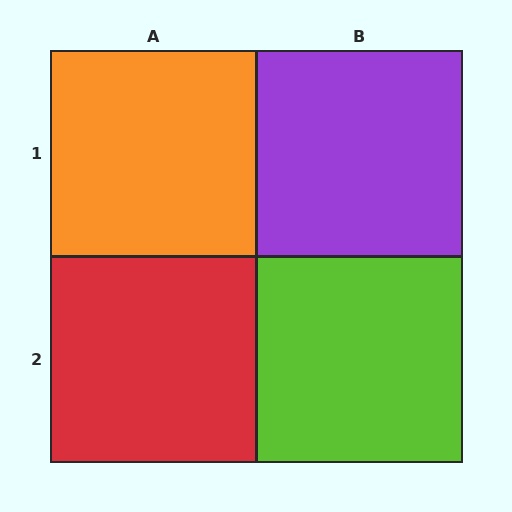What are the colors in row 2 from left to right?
Red, lime.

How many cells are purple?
1 cell is purple.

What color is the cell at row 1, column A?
Orange.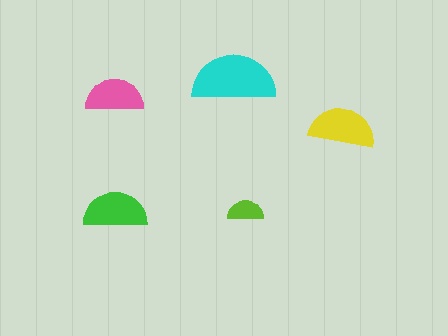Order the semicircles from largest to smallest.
the cyan one, the yellow one, the green one, the pink one, the lime one.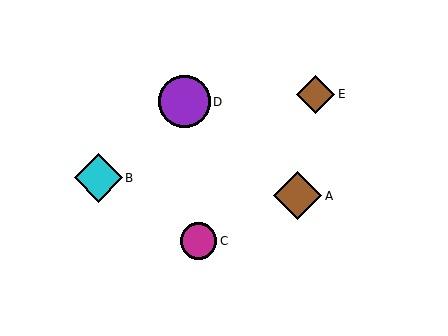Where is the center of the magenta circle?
The center of the magenta circle is at (198, 241).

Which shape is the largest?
The purple circle (labeled D) is the largest.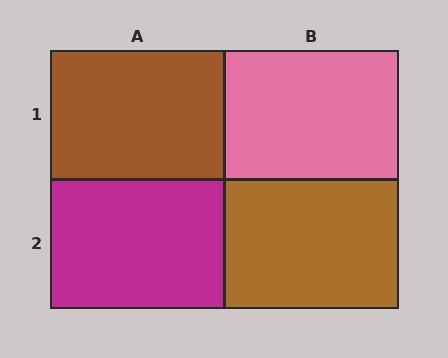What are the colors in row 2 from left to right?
Magenta, brown.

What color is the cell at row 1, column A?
Brown.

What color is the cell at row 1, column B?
Pink.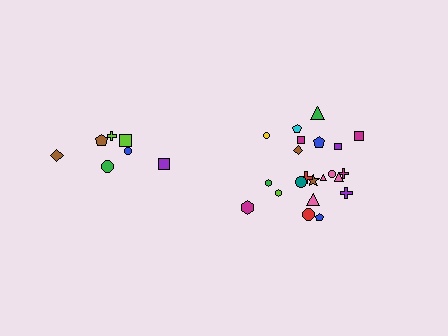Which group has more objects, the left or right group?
The right group.